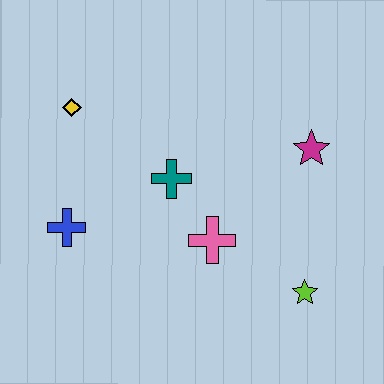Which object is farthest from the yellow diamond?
The lime star is farthest from the yellow diamond.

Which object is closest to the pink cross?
The teal cross is closest to the pink cross.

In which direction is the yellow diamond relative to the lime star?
The yellow diamond is to the left of the lime star.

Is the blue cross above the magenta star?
No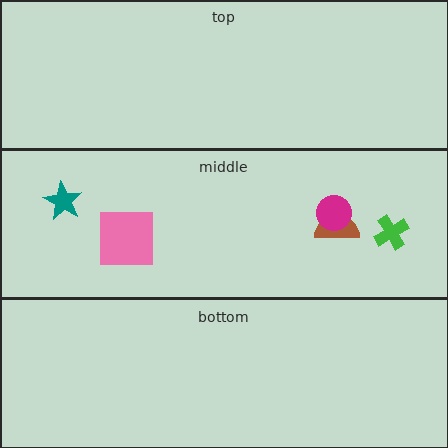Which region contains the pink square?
The middle region.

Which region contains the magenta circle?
The middle region.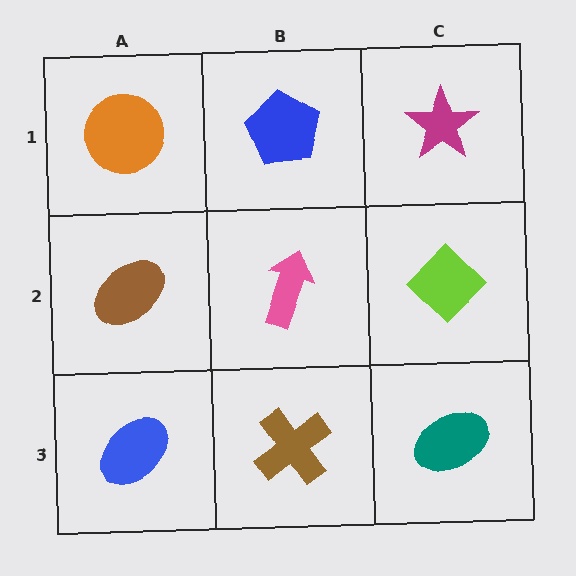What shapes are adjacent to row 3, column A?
A brown ellipse (row 2, column A), a brown cross (row 3, column B).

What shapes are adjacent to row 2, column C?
A magenta star (row 1, column C), a teal ellipse (row 3, column C), a pink arrow (row 2, column B).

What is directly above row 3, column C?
A lime diamond.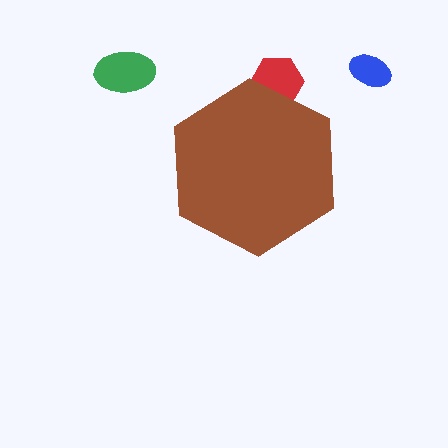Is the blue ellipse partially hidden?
No, the blue ellipse is fully visible.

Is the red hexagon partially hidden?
Yes, the red hexagon is partially hidden behind the brown hexagon.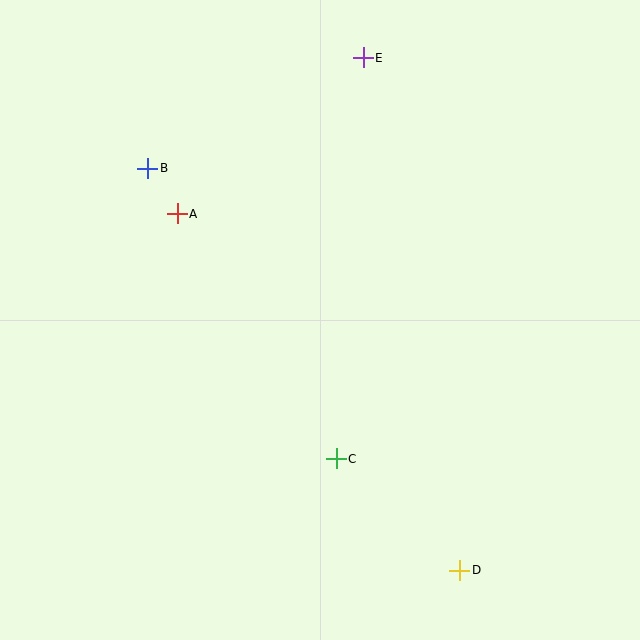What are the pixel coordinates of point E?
Point E is at (363, 58).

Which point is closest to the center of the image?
Point C at (336, 459) is closest to the center.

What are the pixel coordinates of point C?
Point C is at (336, 459).